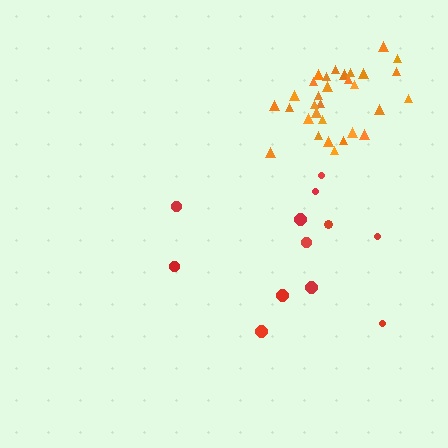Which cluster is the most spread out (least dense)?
Red.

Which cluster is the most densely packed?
Orange.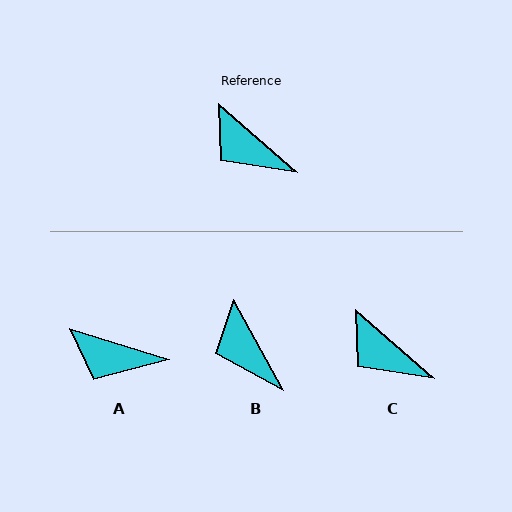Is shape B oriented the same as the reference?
No, it is off by about 20 degrees.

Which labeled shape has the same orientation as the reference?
C.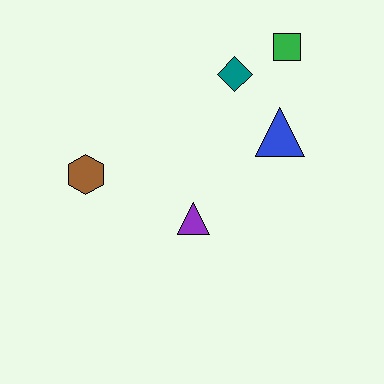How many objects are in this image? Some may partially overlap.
There are 5 objects.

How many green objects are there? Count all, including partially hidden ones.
There is 1 green object.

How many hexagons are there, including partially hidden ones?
There is 1 hexagon.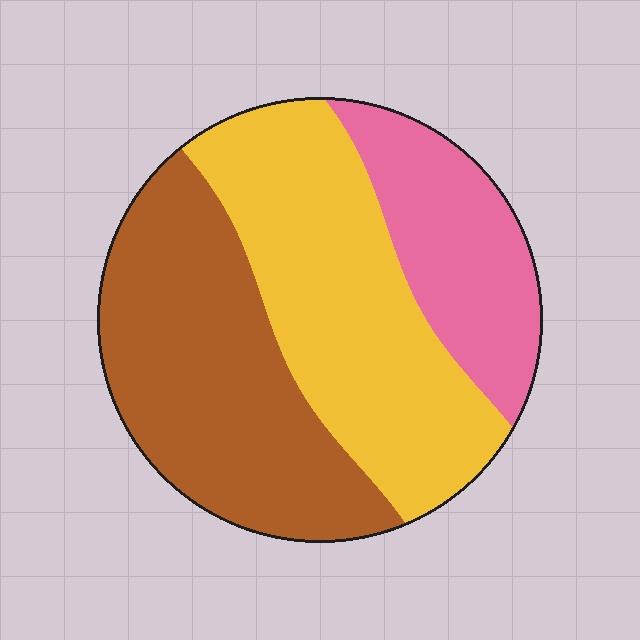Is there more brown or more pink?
Brown.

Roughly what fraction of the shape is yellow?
Yellow takes up about two fifths (2/5) of the shape.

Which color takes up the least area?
Pink, at roughly 20%.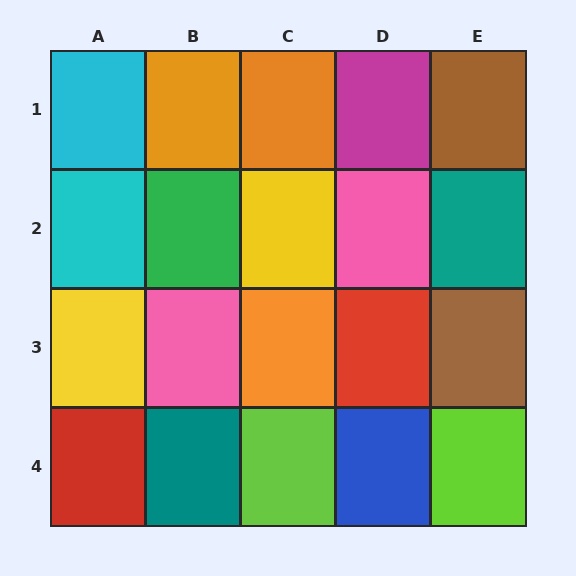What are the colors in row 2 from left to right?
Cyan, green, yellow, pink, teal.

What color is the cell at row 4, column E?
Lime.